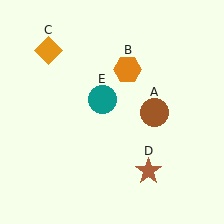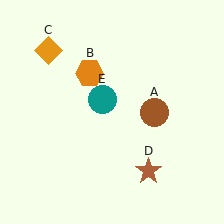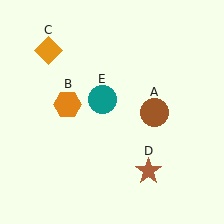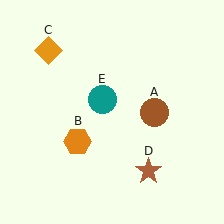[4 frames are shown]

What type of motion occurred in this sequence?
The orange hexagon (object B) rotated counterclockwise around the center of the scene.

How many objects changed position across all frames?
1 object changed position: orange hexagon (object B).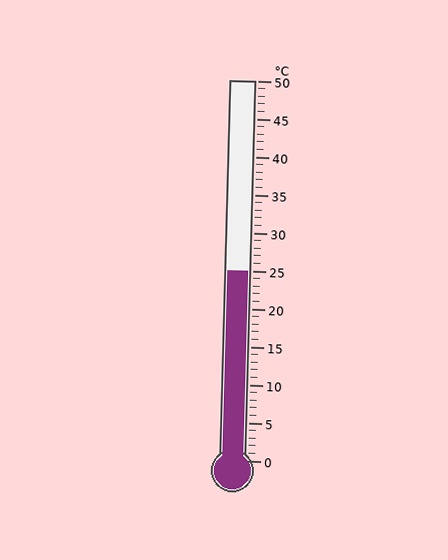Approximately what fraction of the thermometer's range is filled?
The thermometer is filled to approximately 50% of its range.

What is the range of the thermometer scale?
The thermometer scale ranges from 0°C to 50°C.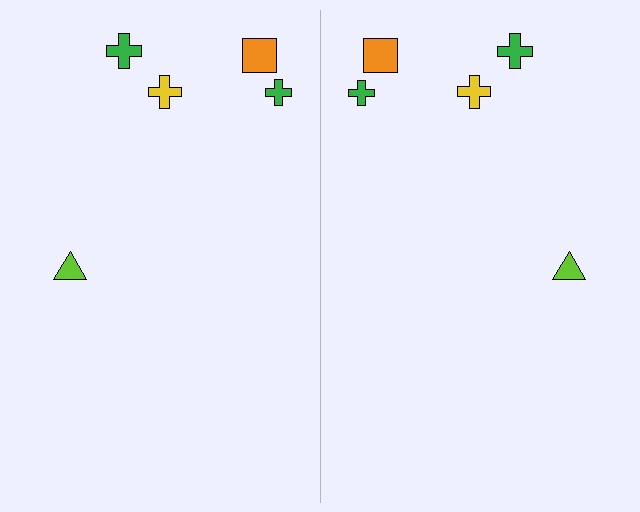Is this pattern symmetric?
Yes, this pattern has bilateral (reflection) symmetry.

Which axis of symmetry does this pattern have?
The pattern has a vertical axis of symmetry running through the center of the image.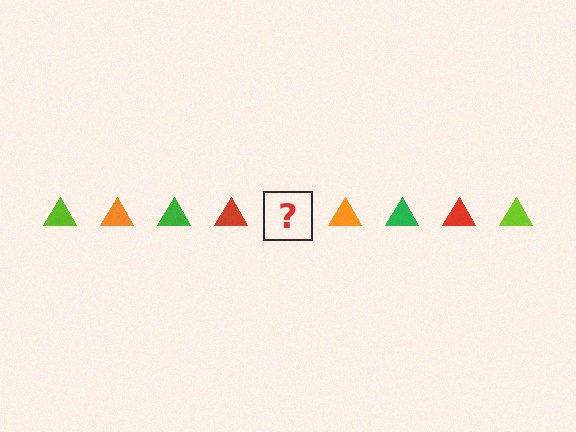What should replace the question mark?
The question mark should be replaced with a lime triangle.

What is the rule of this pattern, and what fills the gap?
The rule is that the pattern cycles through lime, orange, green, red triangles. The gap should be filled with a lime triangle.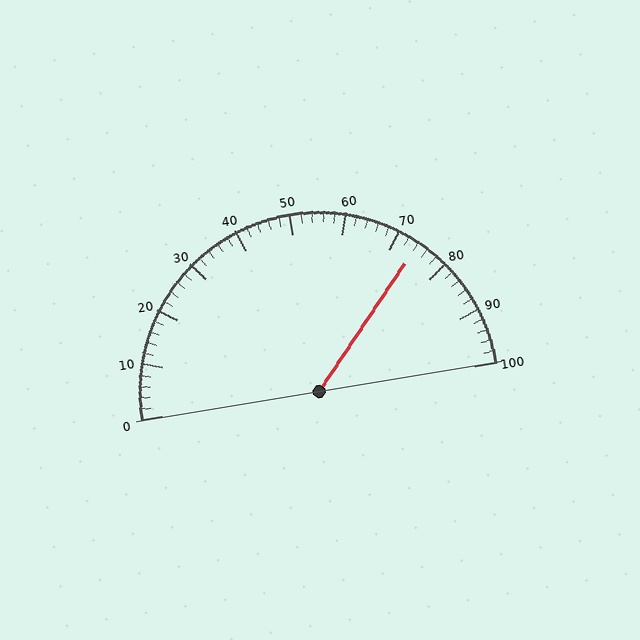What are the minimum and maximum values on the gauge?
The gauge ranges from 0 to 100.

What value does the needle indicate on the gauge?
The needle indicates approximately 74.